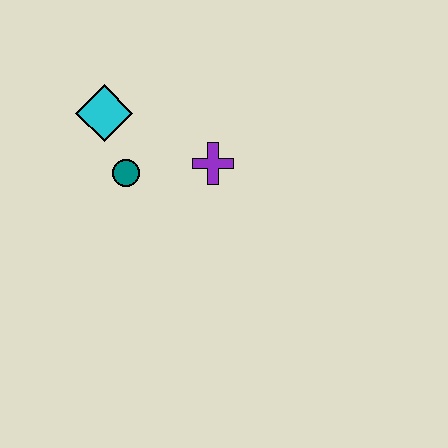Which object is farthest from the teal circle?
The purple cross is farthest from the teal circle.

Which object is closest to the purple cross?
The teal circle is closest to the purple cross.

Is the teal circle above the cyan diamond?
No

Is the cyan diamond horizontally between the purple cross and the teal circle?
No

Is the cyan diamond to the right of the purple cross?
No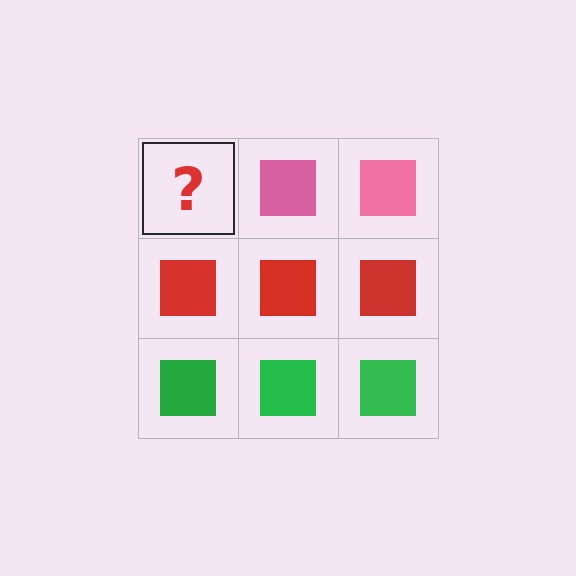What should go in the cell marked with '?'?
The missing cell should contain a pink square.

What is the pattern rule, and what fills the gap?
The rule is that each row has a consistent color. The gap should be filled with a pink square.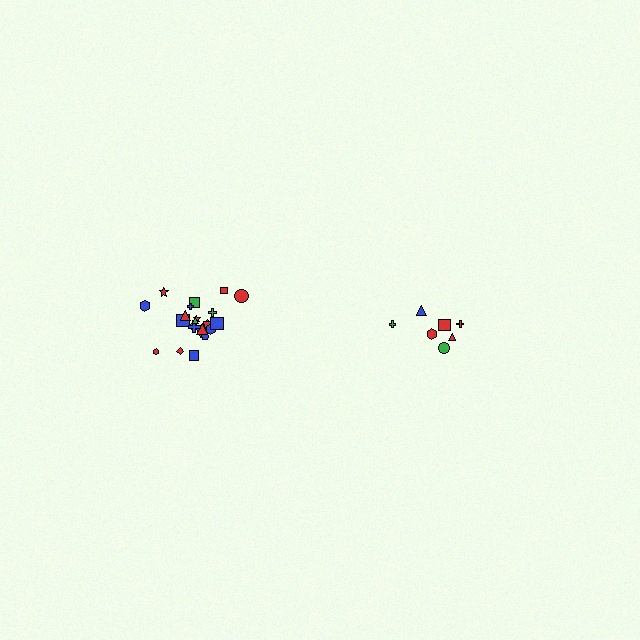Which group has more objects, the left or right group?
The left group.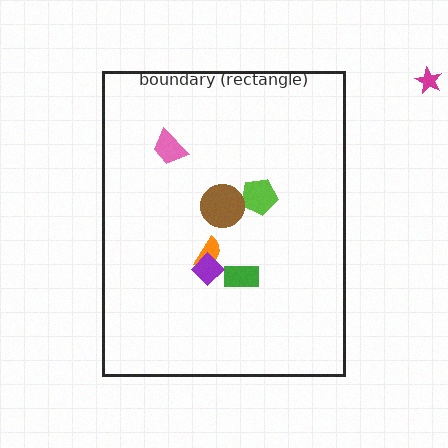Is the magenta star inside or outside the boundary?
Outside.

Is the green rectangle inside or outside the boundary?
Inside.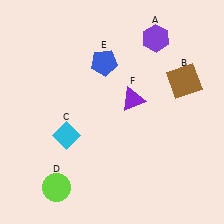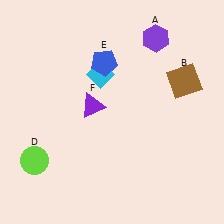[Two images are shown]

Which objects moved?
The objects that moved are: the cyan diamond (C), the lime circle (D), the purple triangle (F).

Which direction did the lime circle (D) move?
The lime circle (D) moved up.